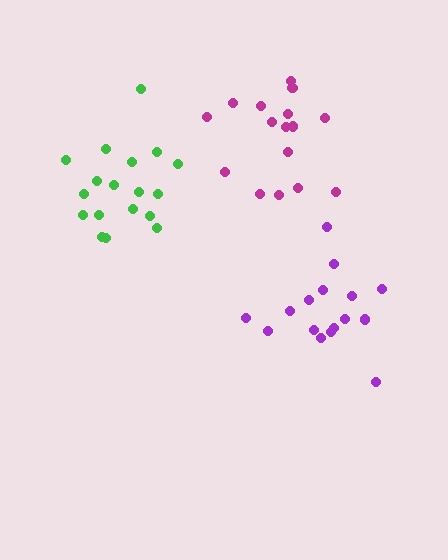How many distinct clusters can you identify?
There are 3 distinct clusters.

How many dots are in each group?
Group 1: 18 dots, Group 2: 16 dots, Group 3: 16 dots (50 total).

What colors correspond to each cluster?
The clusters are colored: green, purple, magenta.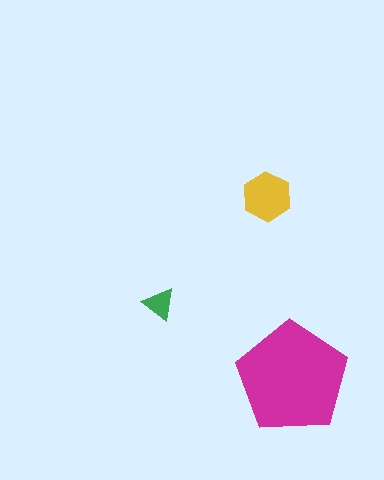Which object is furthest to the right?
The magenta pentagon is rightmost.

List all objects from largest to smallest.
The magenta pentagon, the yellow hexagon, the green triangle.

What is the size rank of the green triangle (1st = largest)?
3rd.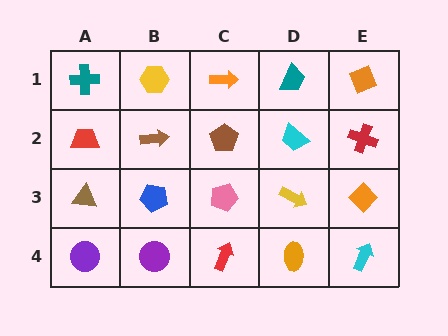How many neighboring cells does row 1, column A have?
2.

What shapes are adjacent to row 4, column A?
A brown triangle (row 3, column A), a purple circle (row 4, column B).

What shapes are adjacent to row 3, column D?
A cyan trapezoid (row 2, column D), an orange ellipse (row 4, column D), a pink pentagon (row 3, column C), an orange diamond (row 3, column E).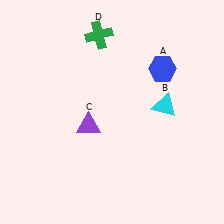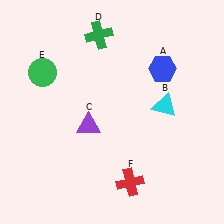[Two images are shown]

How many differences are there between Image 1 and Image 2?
There are 2 differences between the two images.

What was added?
A green circle (E), a red cross (F) were added in Image 2.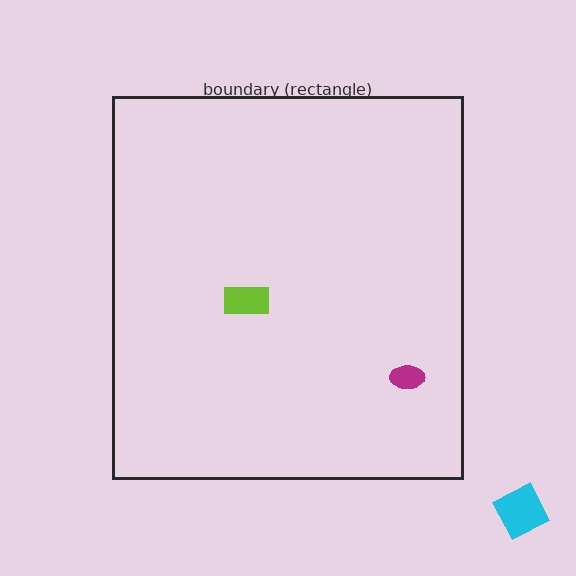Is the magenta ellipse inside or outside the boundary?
Inside.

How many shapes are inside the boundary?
2 inside, 1 outside.